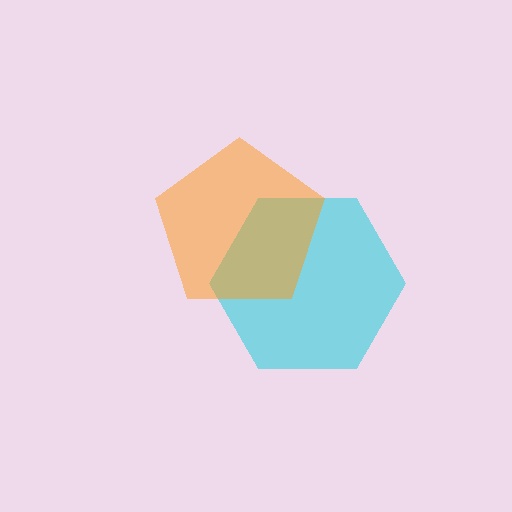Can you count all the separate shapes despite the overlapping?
Yes, there are 2 separate shapes.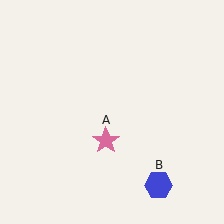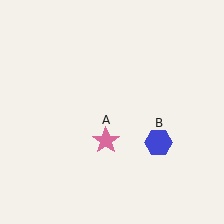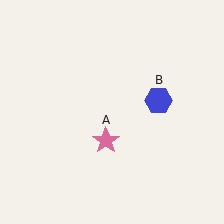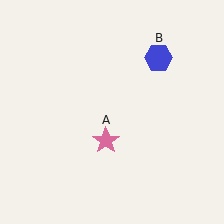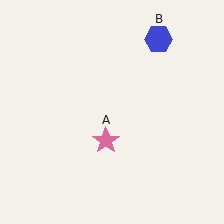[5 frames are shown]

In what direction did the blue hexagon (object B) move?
The blue hexagon (object B) moved up.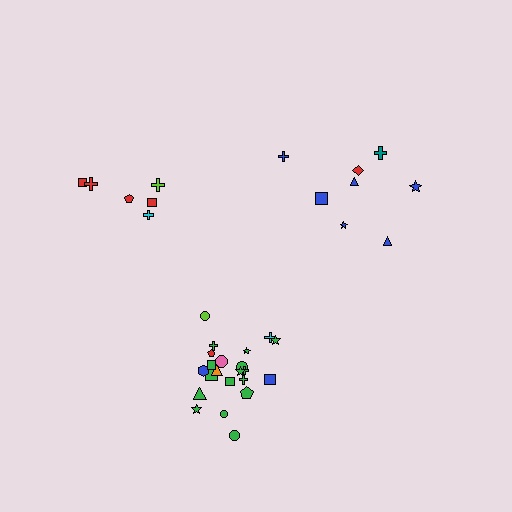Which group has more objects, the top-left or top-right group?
The top-right group.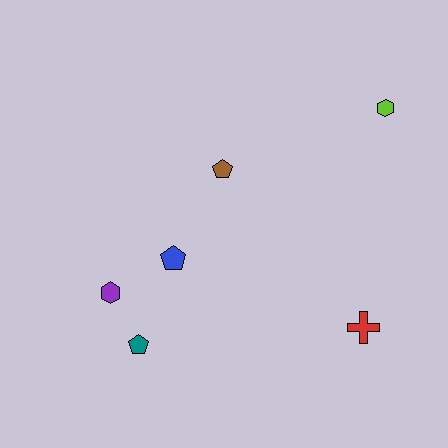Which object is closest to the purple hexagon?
The teal pentagon is closest to the purple hexagon.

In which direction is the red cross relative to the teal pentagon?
The red cross is to the right of the teal pentagon.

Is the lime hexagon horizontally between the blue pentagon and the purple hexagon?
No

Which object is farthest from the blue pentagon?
The lime hexagon is farthest from the blue pentagon.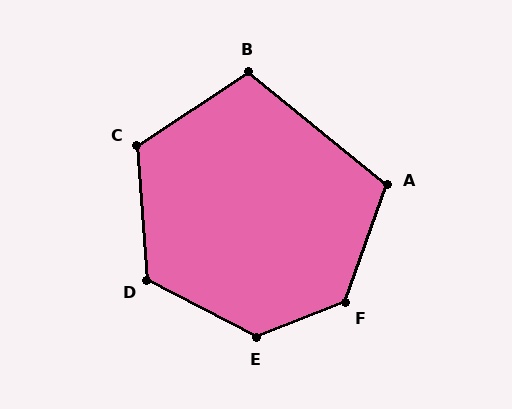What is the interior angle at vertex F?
Approximately 131 degrees (obtuse).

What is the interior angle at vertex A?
Approximately 110 degrees (obtuse).